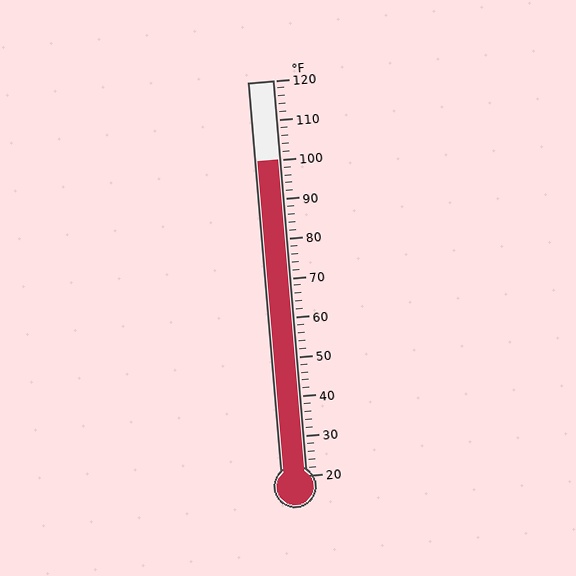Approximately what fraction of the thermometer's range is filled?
The thermometer is filled to approximately 80% of its range.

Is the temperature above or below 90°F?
The temperature is above 90°F.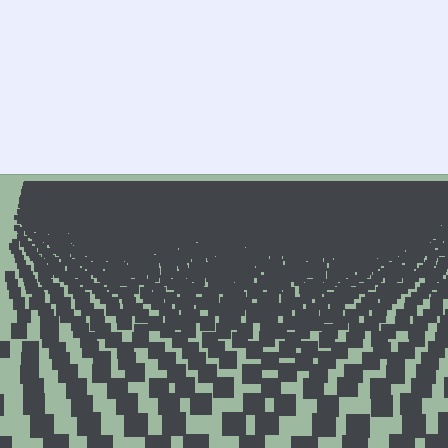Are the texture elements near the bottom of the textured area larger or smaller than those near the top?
Larger. Near the bottom, elements are closer to the viewer and appear at a bigger on-screen size.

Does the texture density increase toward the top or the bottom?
Density increases toward the top.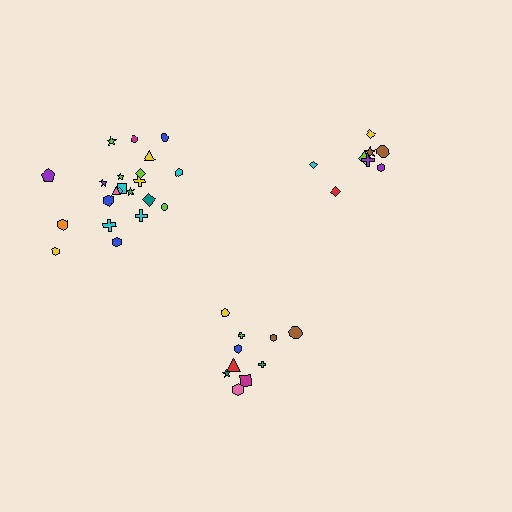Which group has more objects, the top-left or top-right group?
The top-left group.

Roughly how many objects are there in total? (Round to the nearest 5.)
Roughly 40 objects in total.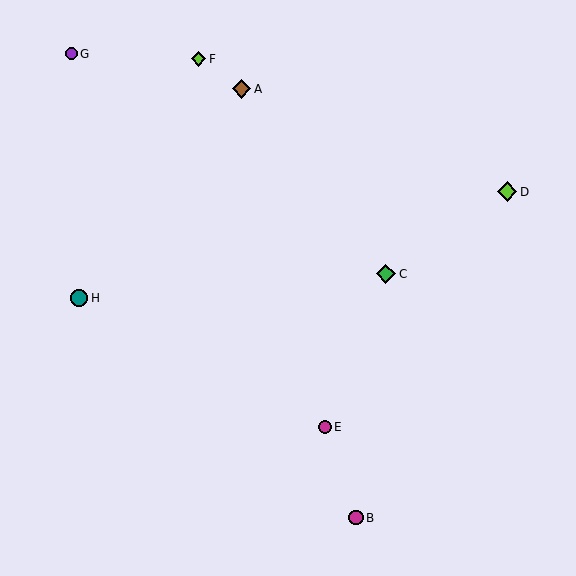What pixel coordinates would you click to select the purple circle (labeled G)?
Click at (71, 54) to select the purple circle G.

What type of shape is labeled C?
Shape C is a green diamond.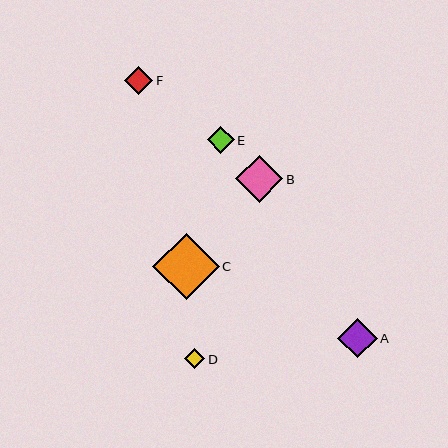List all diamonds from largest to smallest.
From largest to smallest: C, B, A, F, E, D.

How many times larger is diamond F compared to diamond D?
Diamond F is approximately 1.4 times the size of diamond D.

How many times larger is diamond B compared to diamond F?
Diamond B is approximately 1.7 times the size of diamond F.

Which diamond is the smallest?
Diamond D is the smallest with a size of approximately 20 pixels.